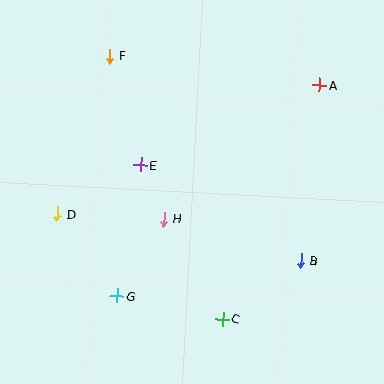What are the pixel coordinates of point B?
Point B is at (301, 260).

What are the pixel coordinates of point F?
Point F is at (110, 56).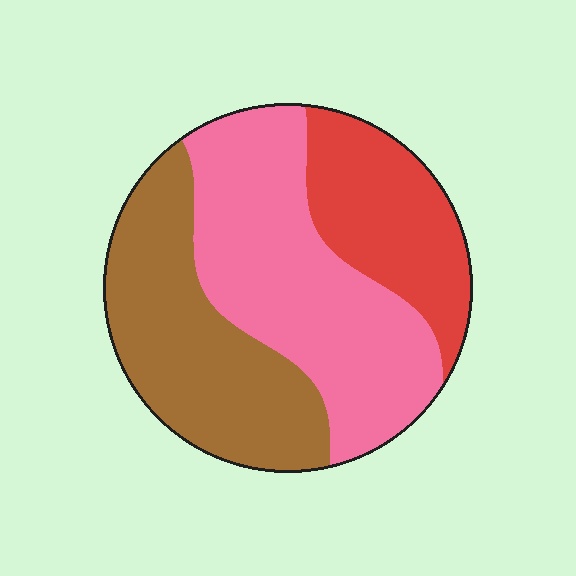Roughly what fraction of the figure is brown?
Brown takes up between a third and a half of the figure.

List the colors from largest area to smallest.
From largest to smallest: pink, brown, red.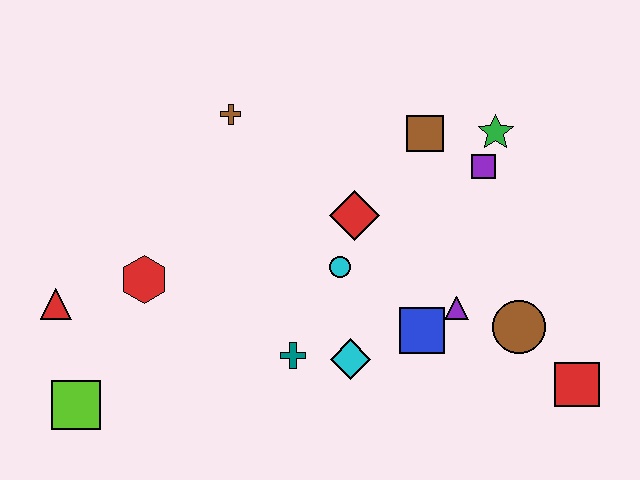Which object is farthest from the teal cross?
The green star is farthest from the teal cross.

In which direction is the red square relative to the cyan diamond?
The red square is to the right of the cyan diamond.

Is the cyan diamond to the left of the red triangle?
No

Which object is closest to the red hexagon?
The red triangle is closest to the red hexagon.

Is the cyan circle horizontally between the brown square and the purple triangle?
No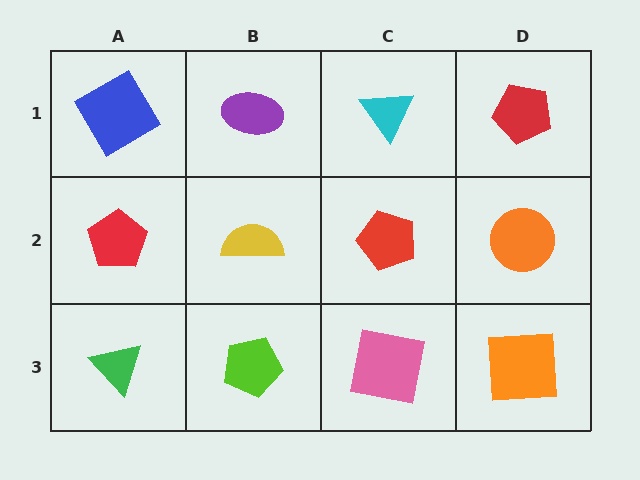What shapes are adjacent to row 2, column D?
A red pentagon (row 1, column D), an orange square (row 3, column D), a red pentagon (row 2, column C).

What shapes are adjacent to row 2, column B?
A purple ellipse (row 1, column B), a lime pentagon (row 3, column B), a red pentagon (row 2, column A), a red pentagon (row 2, column C).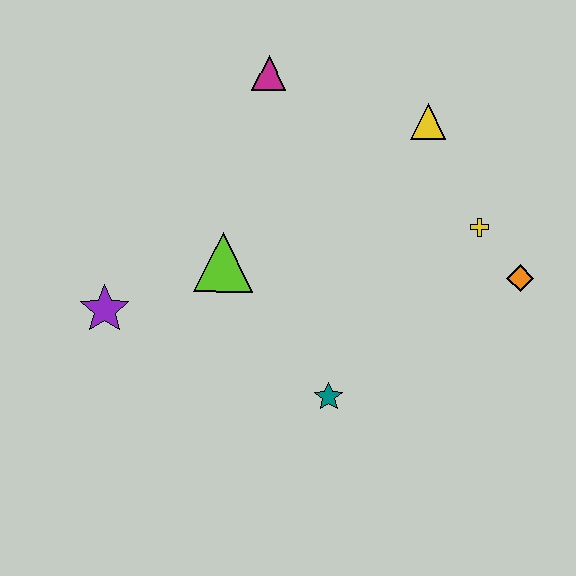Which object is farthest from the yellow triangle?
The purple star is farthest from the yellow triangle.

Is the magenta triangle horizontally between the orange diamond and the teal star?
No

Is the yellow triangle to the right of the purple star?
Yes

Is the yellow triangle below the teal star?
No